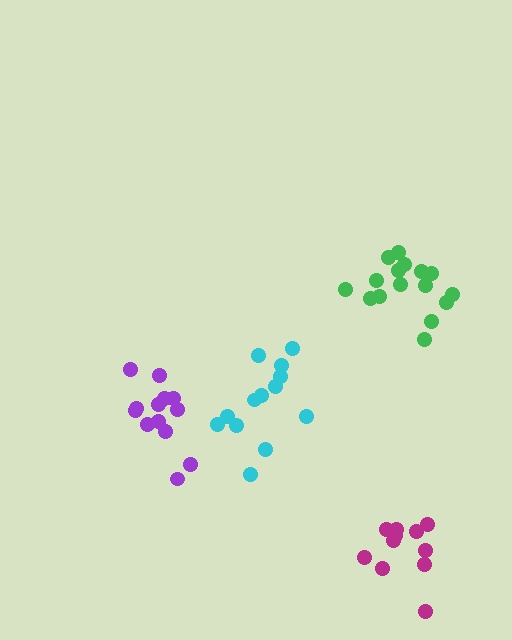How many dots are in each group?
Group 1: 13 dots, Group 2: 16 dots, Group 3: 13 dots, Group 4: 11 dots (53 total).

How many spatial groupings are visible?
There are 4 spatial groupings.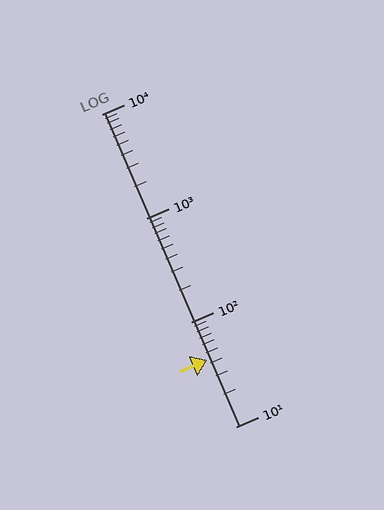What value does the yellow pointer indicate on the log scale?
The pointer indicates approximately 44.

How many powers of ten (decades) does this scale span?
The scale spans 3 decades, from 10 to 10000.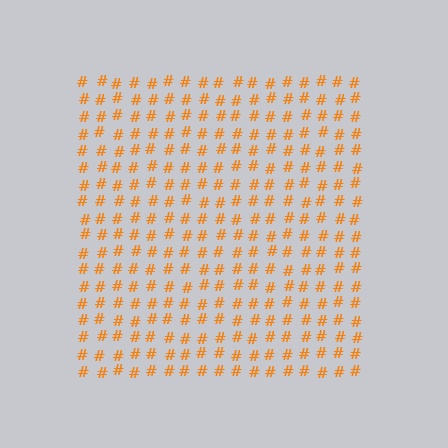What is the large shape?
The large shape is a square.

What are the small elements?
The small elements are hash symbols.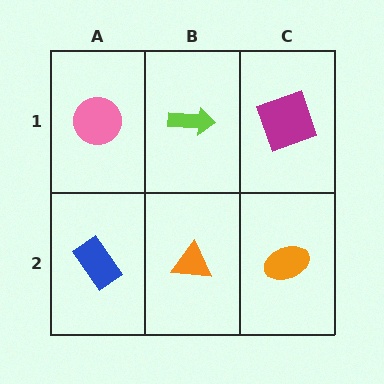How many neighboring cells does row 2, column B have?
3.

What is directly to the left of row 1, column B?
A pink circle.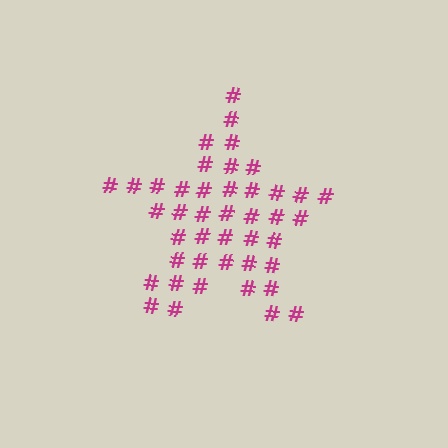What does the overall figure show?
The overall figure shows a star.